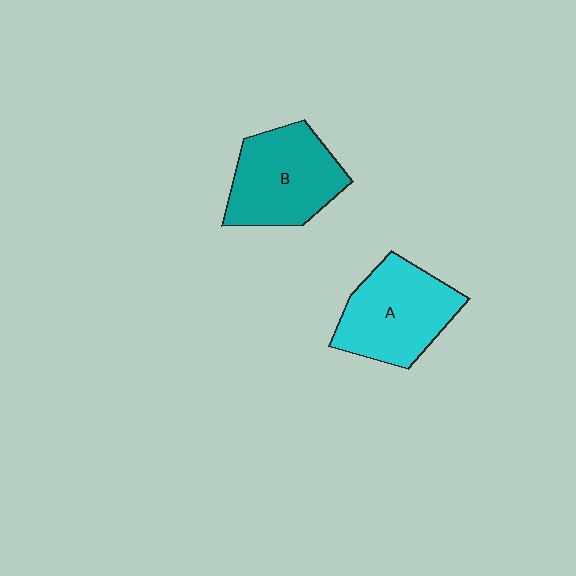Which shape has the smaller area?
Shape A (cyan).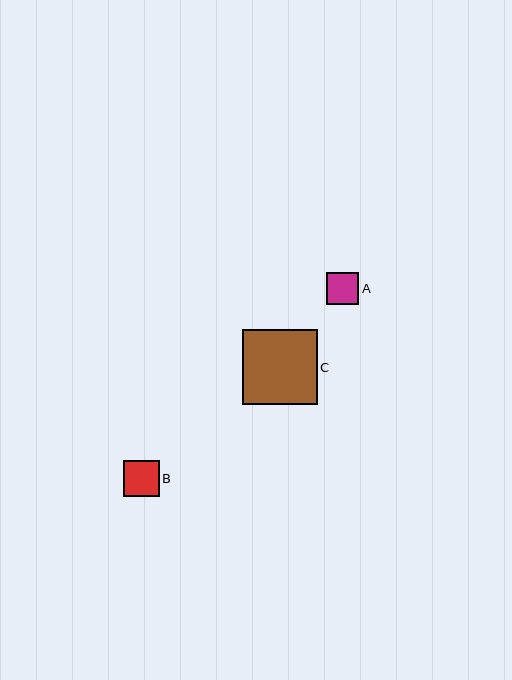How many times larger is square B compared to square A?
Square B is approximately 1.1 times the size of square A.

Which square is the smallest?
Square A is the smallest with a size of approximately 32 pixels.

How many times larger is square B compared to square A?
Square B is approximately 1.1 times the size of square A.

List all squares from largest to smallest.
From largest to smallest: C, B, A.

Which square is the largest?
Square C is the largest with a size of approximately 75 pixels.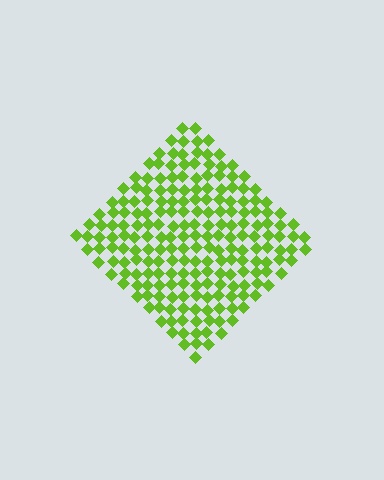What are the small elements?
The small elements are diamonds.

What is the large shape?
The large shape is a diamond.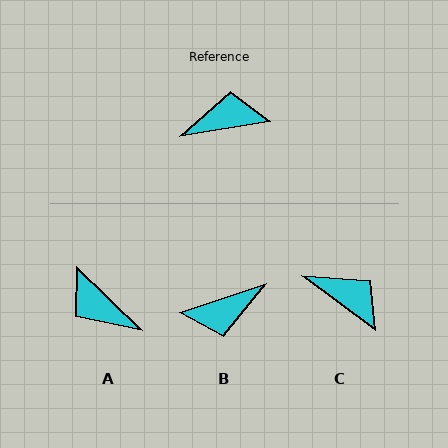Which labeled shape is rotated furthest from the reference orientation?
B, about 171 degrees away.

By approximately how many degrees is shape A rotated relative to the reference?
Approximately 127 degrees counter-clockwise.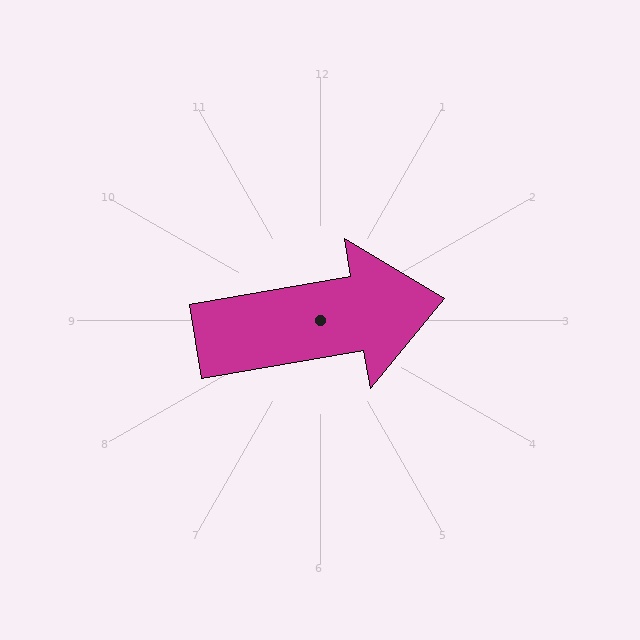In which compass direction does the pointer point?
East.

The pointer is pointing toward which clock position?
Roughly 3 o'clock.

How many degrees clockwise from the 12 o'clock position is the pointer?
Approximately 80 degrees.